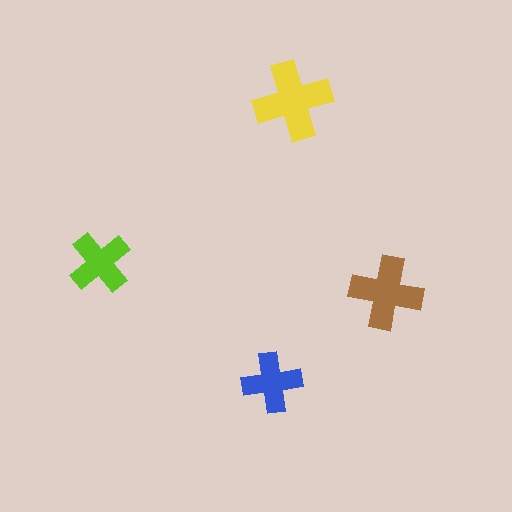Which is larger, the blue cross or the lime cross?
The lime one.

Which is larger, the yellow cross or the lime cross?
The yellow one.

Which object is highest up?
The yellow cross is topmost.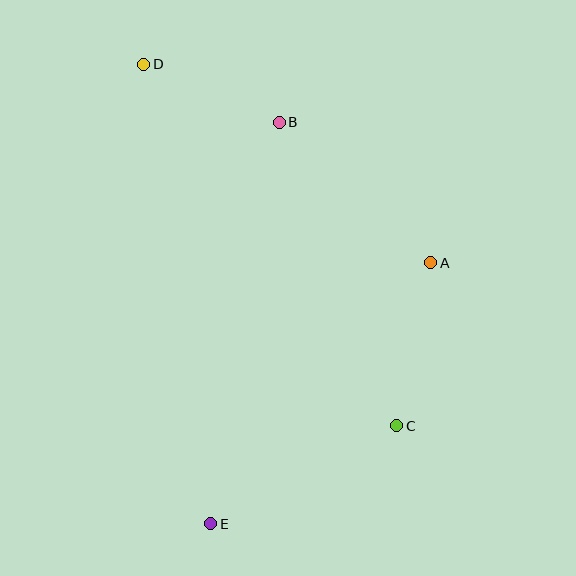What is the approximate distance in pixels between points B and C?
The distance between B and C is approximately 325 pixels.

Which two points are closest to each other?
Points B and D are closest to each other.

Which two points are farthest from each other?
Points D and E are farthest from each other.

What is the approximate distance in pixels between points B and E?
The distance between B and E is approximately 407 pixels.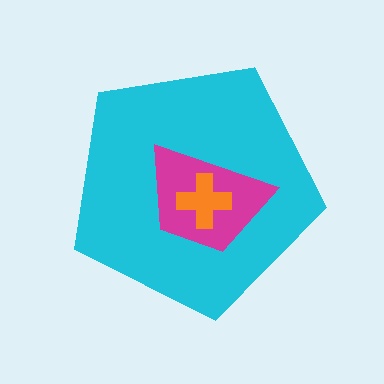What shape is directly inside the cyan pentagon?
The magenta trapezoid.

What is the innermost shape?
The orange cross.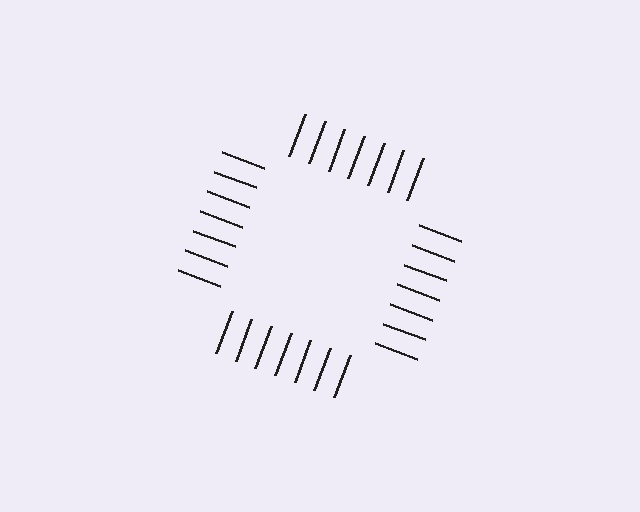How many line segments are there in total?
28 — 7 along each of the 4 edges.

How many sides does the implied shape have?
4 sides — the line-ends trace a square.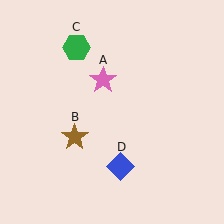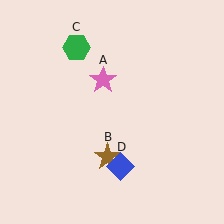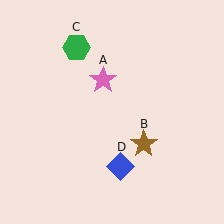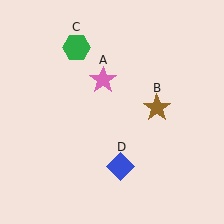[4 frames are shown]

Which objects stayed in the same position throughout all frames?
Pink star (object A) and green hexagon (object C) and blue diamond (object D) remained stationary.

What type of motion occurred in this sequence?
The brown star (object B) rotated counterclockwise around the center of the scene.